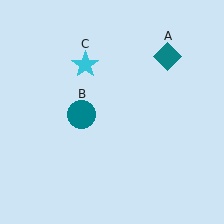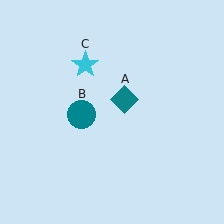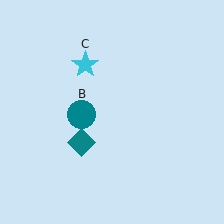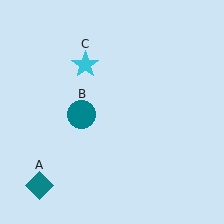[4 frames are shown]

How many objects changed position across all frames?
1 object changed position: teal diamond (object A).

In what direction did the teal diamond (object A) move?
The teal diamond (object A) moved down and to the left.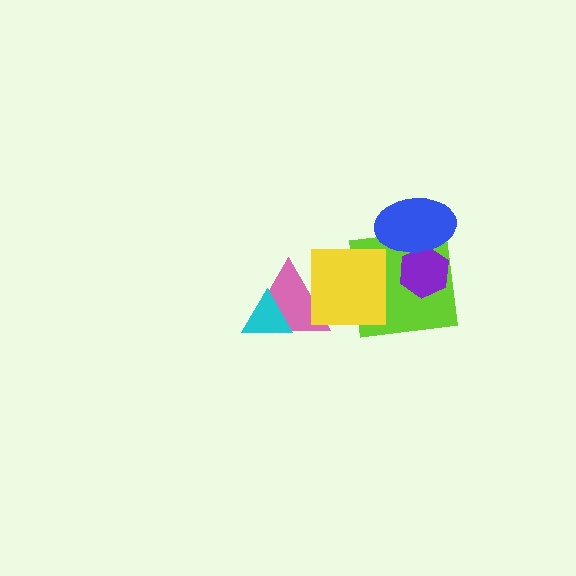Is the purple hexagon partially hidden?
Yes, it is partially covered by another shape.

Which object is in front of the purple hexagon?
The blue ellipse is in front of the purple hexagon.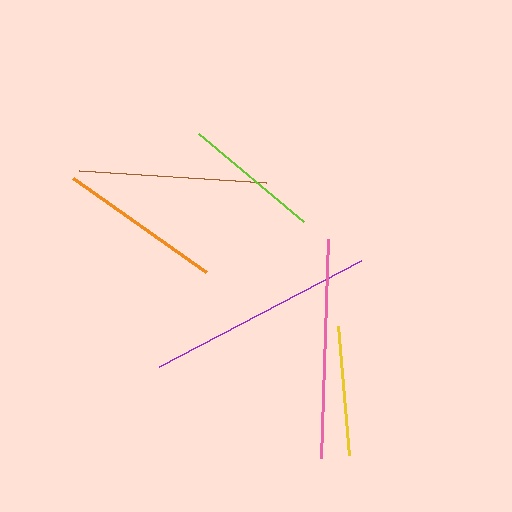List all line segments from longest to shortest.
From longest to shortest: purple, pink, brown, orange, lime, yellow.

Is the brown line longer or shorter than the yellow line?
The brown line is longer than the yellow line.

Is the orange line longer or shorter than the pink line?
The pink line is longer than the orange line.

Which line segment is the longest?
The purple line is the longest at approximately 228 pixels.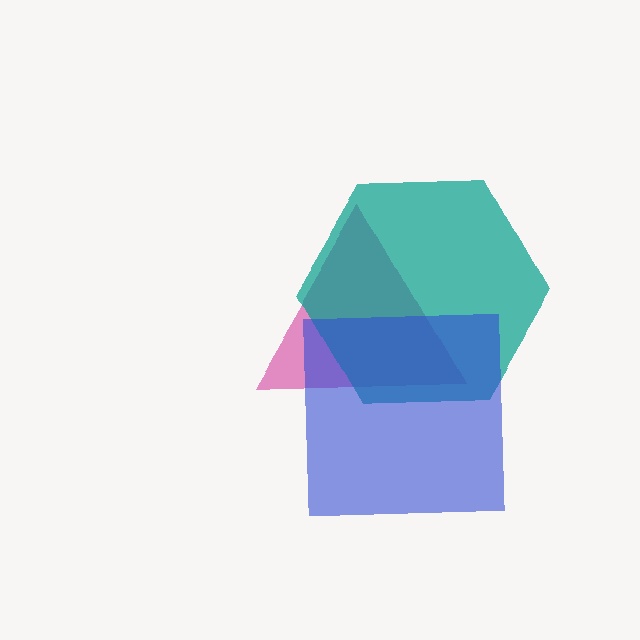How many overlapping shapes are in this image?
There are 3 overlapping shapes in the image.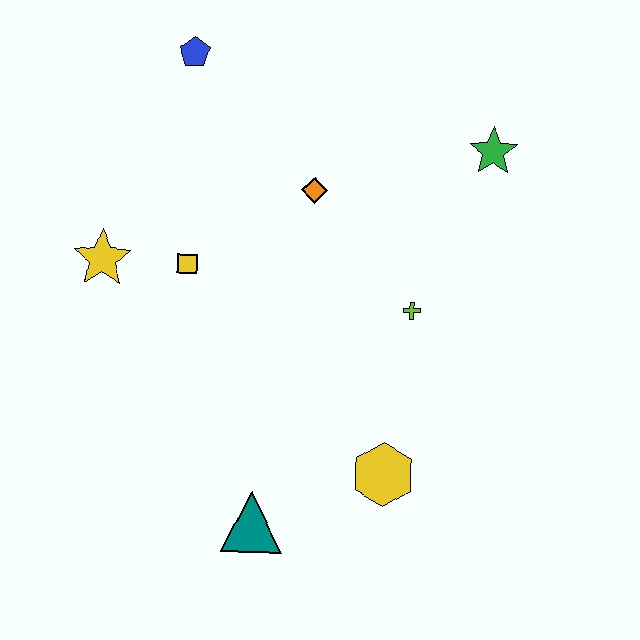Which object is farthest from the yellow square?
The green star is farthest from the yellow square.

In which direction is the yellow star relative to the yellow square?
The yellow star is to the left of the yellow square.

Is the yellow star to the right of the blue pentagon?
No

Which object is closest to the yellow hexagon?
The teal triangle is closest to the yellow hexagon.